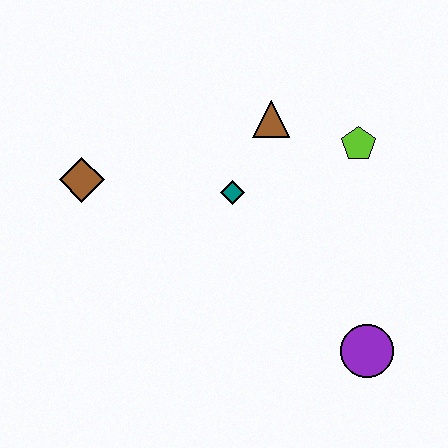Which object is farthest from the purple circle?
The brown diamond is farthest from the purple circle.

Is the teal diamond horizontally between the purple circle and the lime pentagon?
No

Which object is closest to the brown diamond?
The teal diamond is closest to the brown diamond.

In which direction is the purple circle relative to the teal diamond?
The purple circle is below the teal diamond.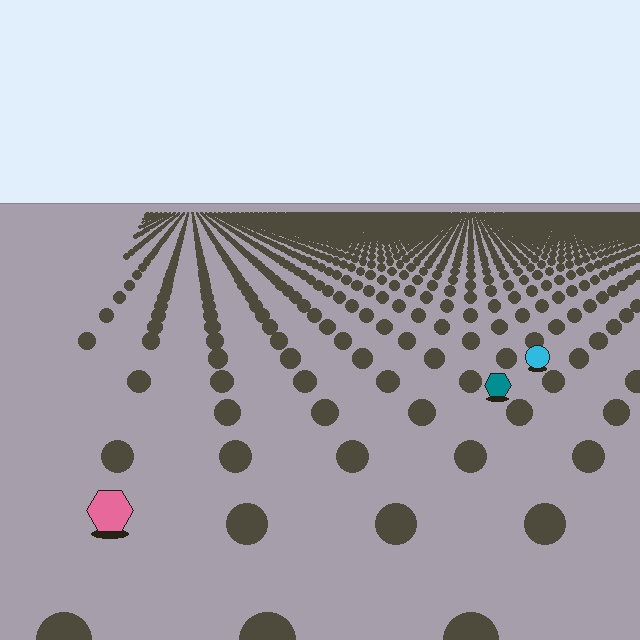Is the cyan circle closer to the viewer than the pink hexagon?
No. The pink hexagon is closer — you can tell from the texture gradient: the ground texture is coarser near it.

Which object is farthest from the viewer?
The cyan circle is farthest from the viewer. It appears smaller and the ground texture around it is denser.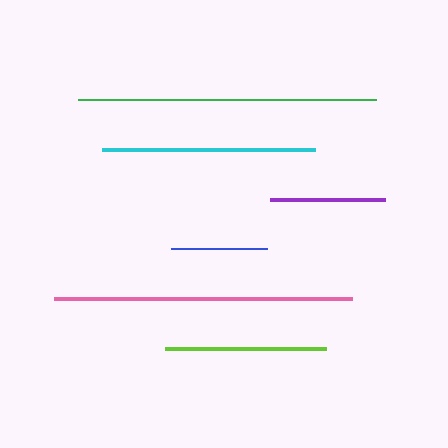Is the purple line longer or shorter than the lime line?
The lime line is longer than the purple line.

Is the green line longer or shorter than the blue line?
The green line is longer than the blue line.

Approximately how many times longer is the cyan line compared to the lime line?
The cyan line is approximately 1.3 times the length of the lime line.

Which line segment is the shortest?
The blue line is the shortest at approximately 96 pixels.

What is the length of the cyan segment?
The cyan segment is approximately 212 pixels long.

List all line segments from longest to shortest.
From longest to shortest: pink, green, cyan, lime, purple, blue.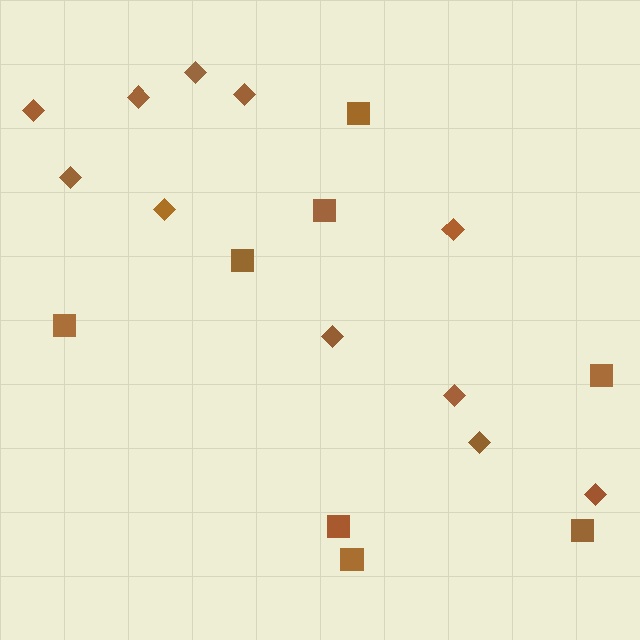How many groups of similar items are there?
There are 2 groups: one group of diamonds (11) and one group of squares (8).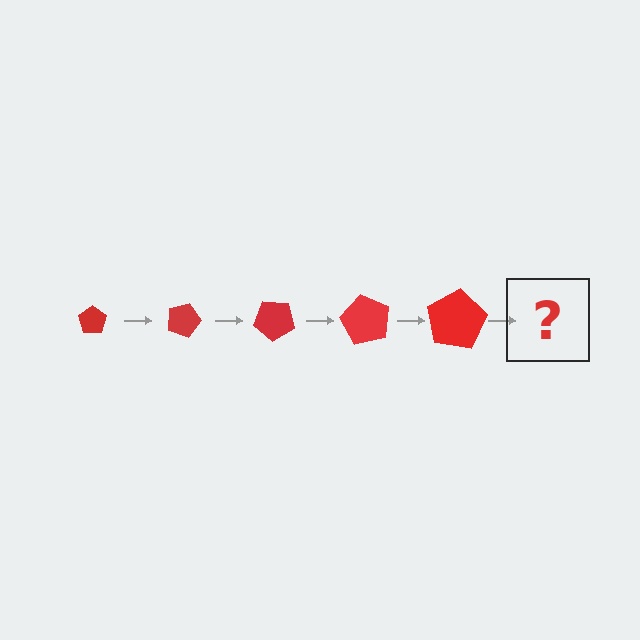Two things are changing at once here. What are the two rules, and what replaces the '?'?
The two rules are that the pentagon grows larger each step and it rotates 20 degrees each step. The '?' should be a pentagon, larger than the previous one and rotated 100 degrees from the start.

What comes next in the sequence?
The next element should be a pentagon, larger than the previous one and rotated 100 degrees from the start.